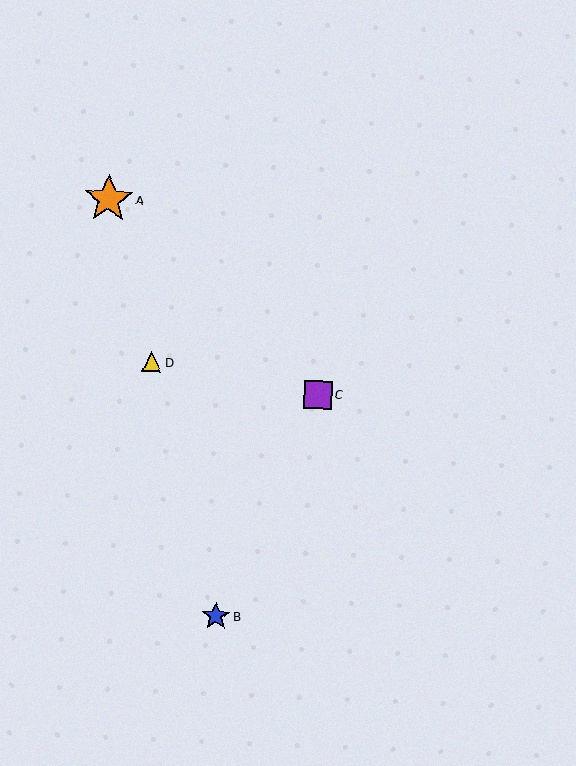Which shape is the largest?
The orange star (labeled A) is the largest.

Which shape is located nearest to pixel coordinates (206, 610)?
The blue star (labeled B) at (216, 616) is nearest to that location.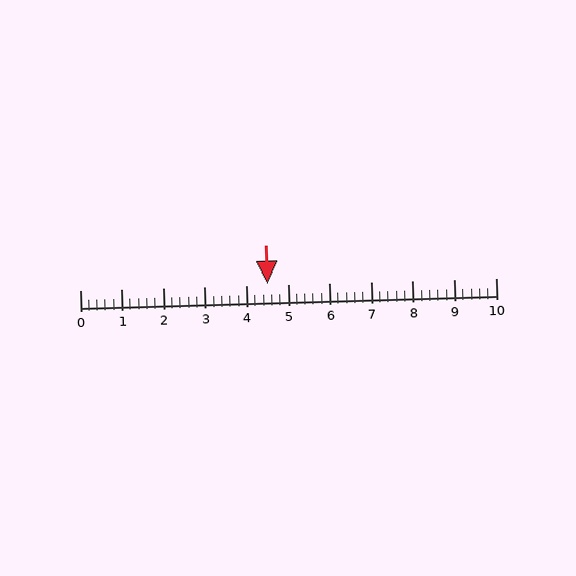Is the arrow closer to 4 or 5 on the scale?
The arrow is closer to 5.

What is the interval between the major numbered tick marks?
The major tick marks are spaced 1 units apart.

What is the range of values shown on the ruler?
The ruler shows values from 0 to 10.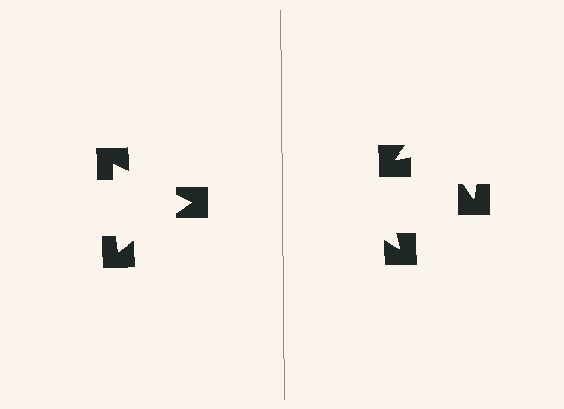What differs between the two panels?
The notched squares are positioned identically on both sides; only the wedge orientations differ. On the left they align to a triangle; on the right they are misaligned.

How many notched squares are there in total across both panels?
6 — 3 on each side.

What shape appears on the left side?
An illusory triangle.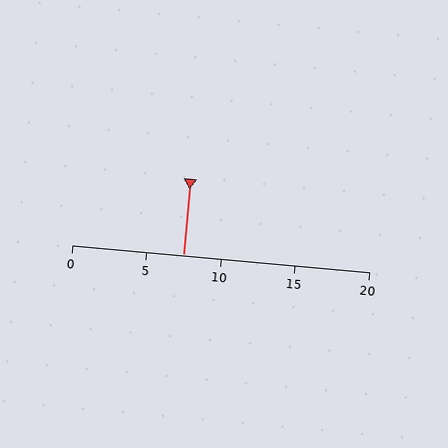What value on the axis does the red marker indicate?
The marker indicates approximately 7.5.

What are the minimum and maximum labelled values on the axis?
The axis runs from 0 to 20.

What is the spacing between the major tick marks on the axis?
The major ticks are spaced 5 apart.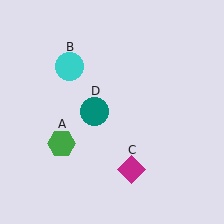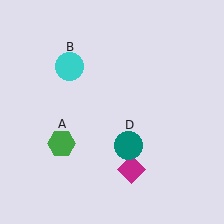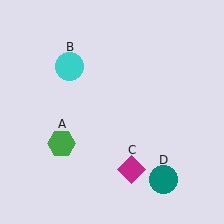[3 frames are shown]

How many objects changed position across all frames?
1 object changed position: teal circle (object D).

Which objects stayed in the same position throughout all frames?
Green hexagon (object A) and cyan circle (object B) and magenta diamond (object C) remained stationary.